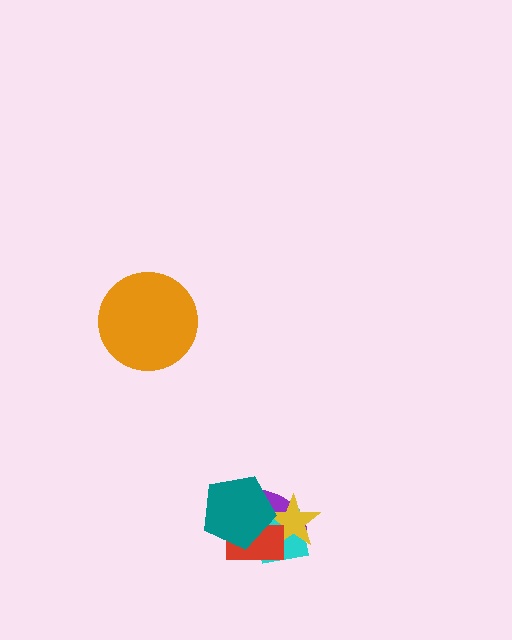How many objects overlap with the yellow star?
4 objects overlap with the yellow star.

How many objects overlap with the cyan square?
4 objects overlap with the cyan square.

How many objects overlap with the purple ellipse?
4 objects overlap with the purple ellipse.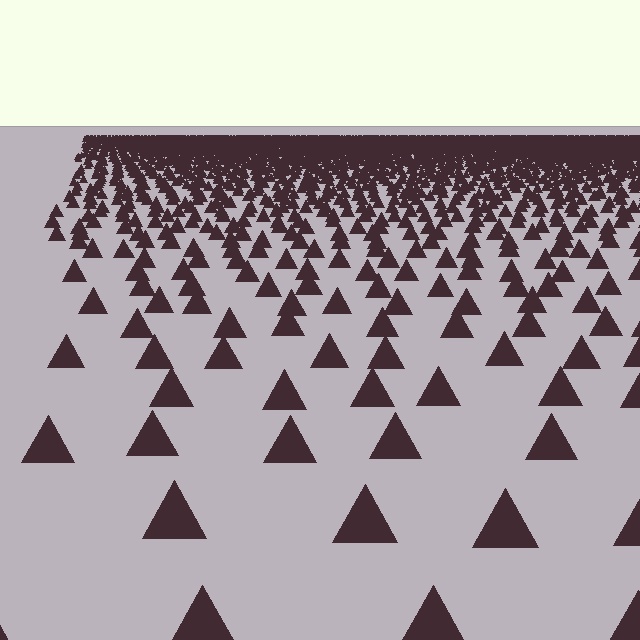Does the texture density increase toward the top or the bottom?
Density increases toward the top.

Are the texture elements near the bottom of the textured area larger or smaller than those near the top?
Larger. Near the bottom, elements are closer to the viewer and appear at a bigger on-screen size.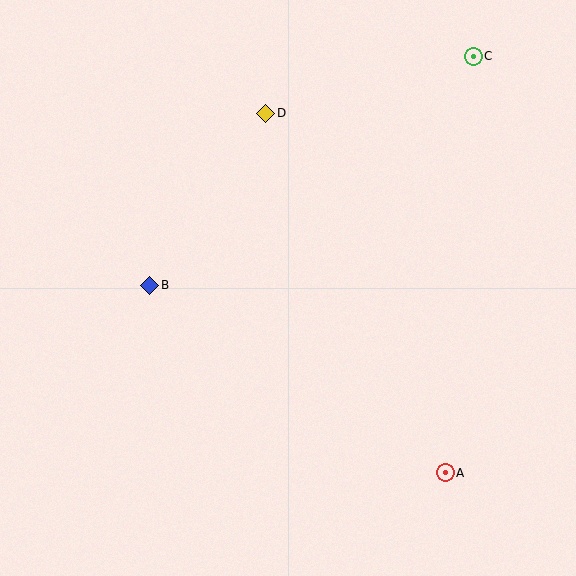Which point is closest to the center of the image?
Point B at (150, 285) is closest to the center.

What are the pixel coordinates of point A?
Point A is at (445, 473).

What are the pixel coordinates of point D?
Point D is at (266, 113).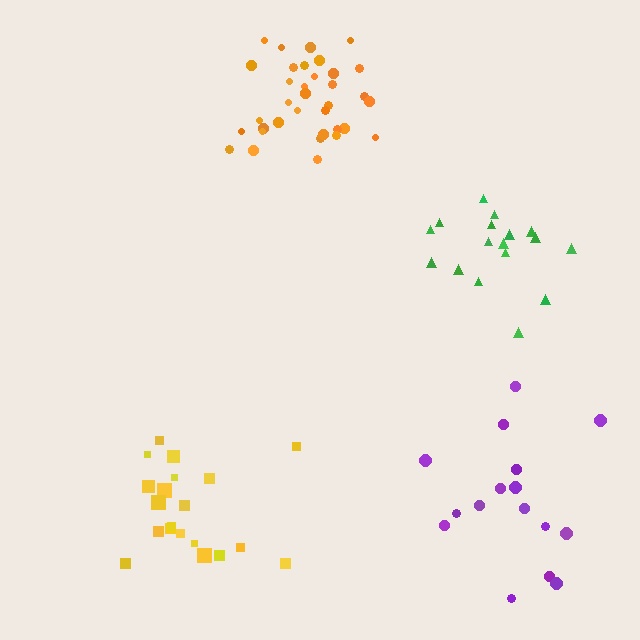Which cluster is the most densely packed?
Orange.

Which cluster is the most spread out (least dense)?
Purple.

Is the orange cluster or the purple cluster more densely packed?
Orange.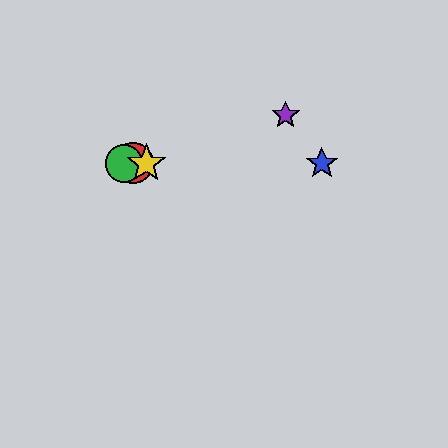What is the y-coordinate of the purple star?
The purple star is at y≈115.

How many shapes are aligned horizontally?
4 shapes (the red circle, the blue star, the green circle, the yellow star) are aligned horizontally.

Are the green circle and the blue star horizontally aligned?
Yes, both are at y≈163.